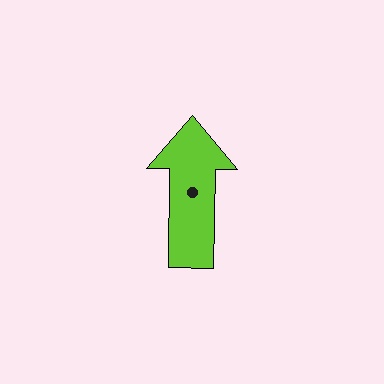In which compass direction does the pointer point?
North.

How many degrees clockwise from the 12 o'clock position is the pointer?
Approximately 1 degrees.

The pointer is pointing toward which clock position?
Roughly 12 o'clock.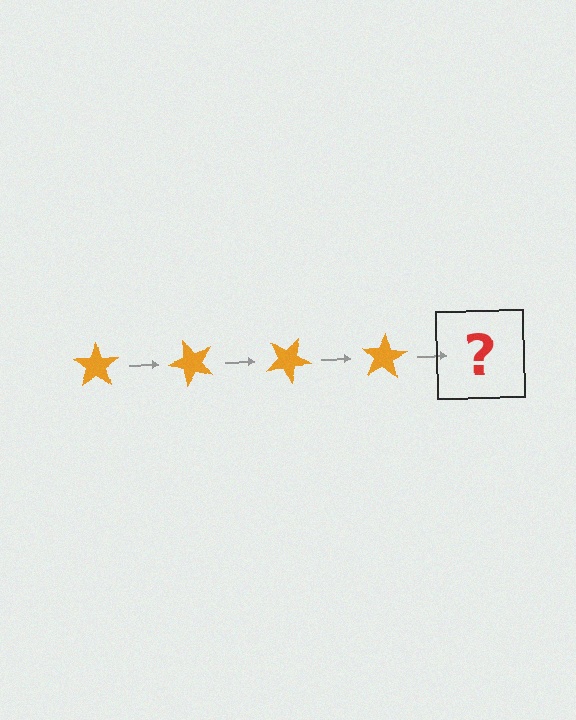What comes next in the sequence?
The next element should be an orange star rotated 200 degrees.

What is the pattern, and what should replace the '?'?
The pattern is that the star rotates 50 degrees each step. The '?' should be an orange star rotated 200 degrees.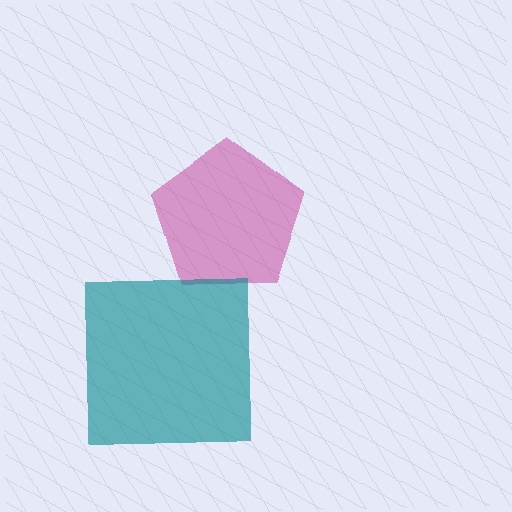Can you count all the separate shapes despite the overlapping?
Yes, there are 2 separate shapes.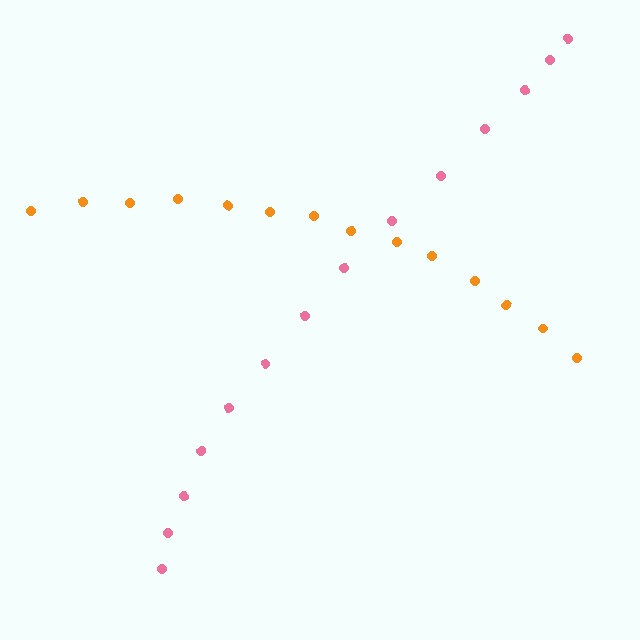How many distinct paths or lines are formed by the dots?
There are 2 distinct paths.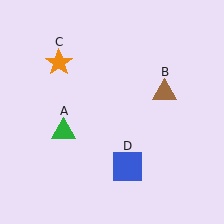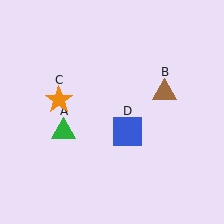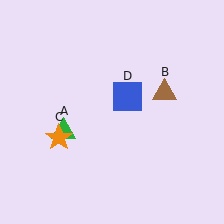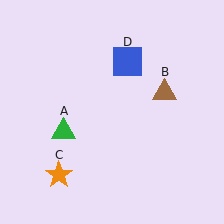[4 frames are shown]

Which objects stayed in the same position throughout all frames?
Green triangle (object A) and brown triangle (object B) remained stationary.